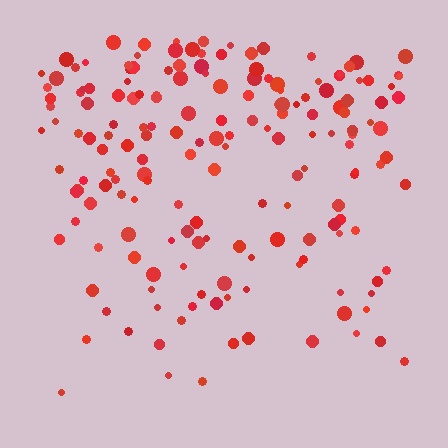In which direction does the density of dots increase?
From bottom to top, with the top side densest.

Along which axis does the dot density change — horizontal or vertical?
Vertical.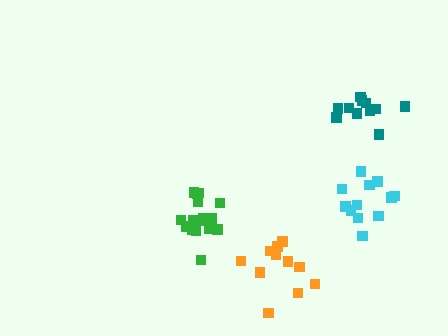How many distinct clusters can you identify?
There are 4 distinct clusters.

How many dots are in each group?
Group 1: 16 dots, Group 2: 11 dots, Group 3: 12 dots, Group 4: 11 dots (50 total).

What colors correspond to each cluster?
The clusters are colored: green, orange, cyan, teal.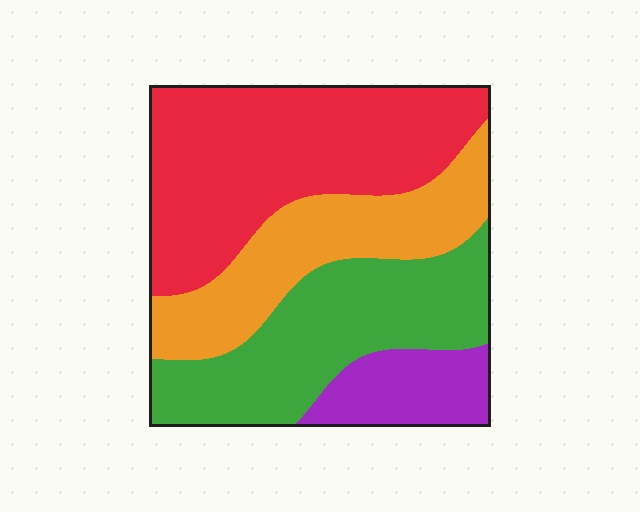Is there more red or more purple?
Red.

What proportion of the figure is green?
Green covers 28% of the figure.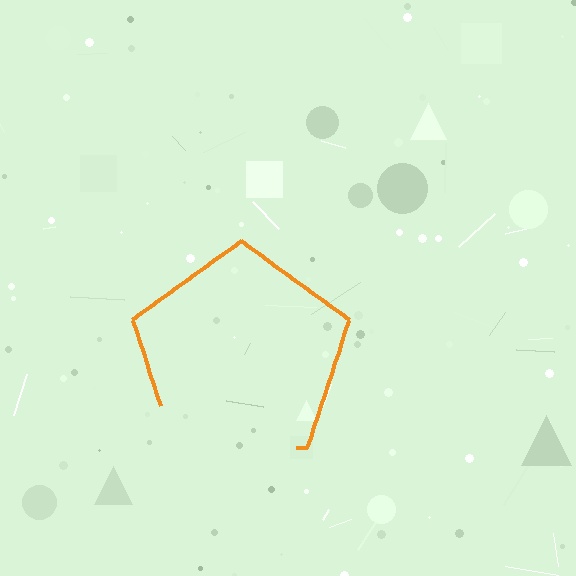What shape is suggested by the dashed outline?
The dashed outline suggests a pentagon.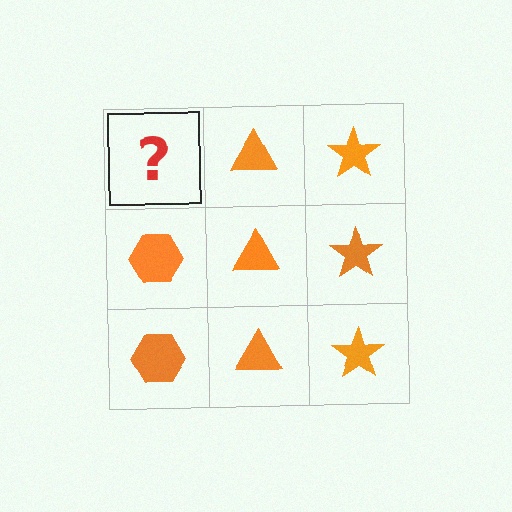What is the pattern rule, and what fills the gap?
The rule is that each column has a consistent shape. The gap should be filled with an orange hexagon.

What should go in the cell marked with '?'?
The missing cell should contain an orange hexagon.